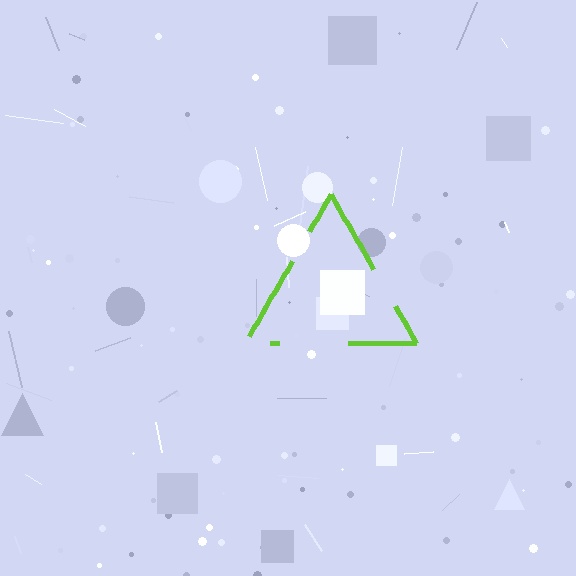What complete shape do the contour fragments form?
The contour fragments form a triangle.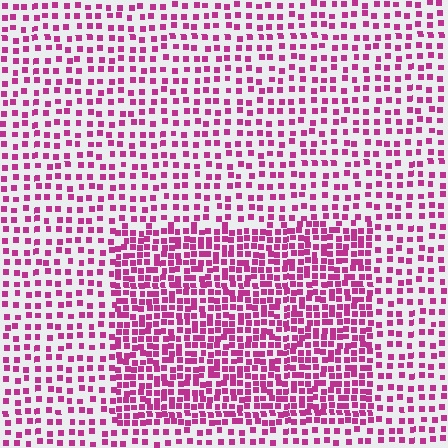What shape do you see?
I see a rectangle.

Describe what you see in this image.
The image contains small magenta elements arranged at two different densities. A rectangle-shaped region is visible where the elements are more densely packed than the surrounding area.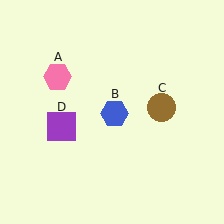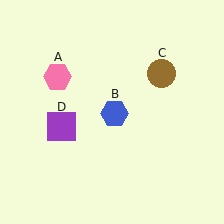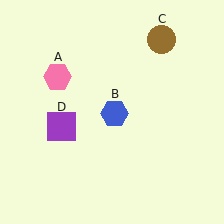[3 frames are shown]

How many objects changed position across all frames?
1 object changed position: brown circle (object C).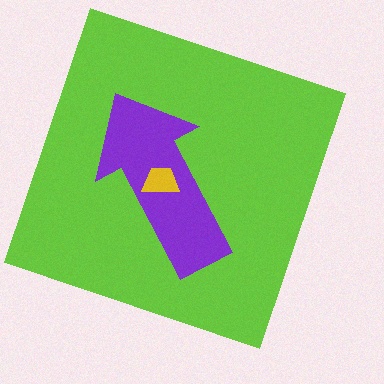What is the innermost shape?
The yellow trapezoid.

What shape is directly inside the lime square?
The purple arrow.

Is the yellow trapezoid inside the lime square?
Yes.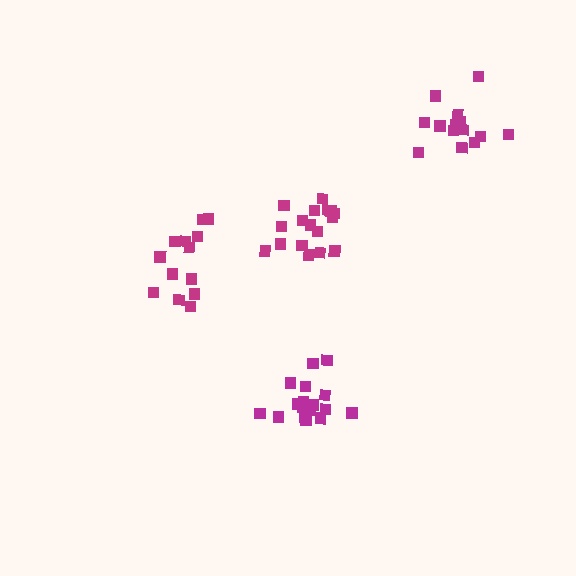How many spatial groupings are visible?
There are 4 spatial groupings.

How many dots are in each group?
Group 1: 17 dots, Group 2: 17 dots, Group 3: 13 dots, Group 4: 14 dots (61 total).